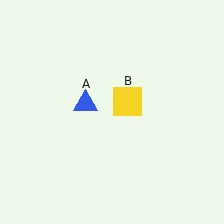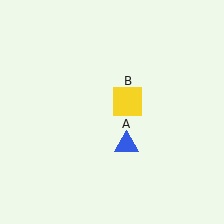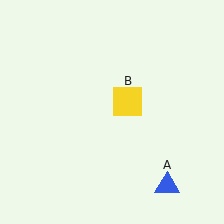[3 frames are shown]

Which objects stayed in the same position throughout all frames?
Yellow square (object B) remained stationary.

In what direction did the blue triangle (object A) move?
The blue triangle (object A) moved down and to the right.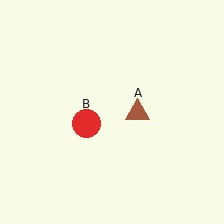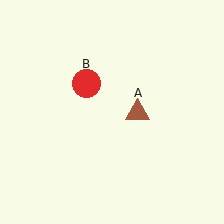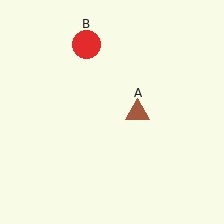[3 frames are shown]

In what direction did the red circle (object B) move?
The red circle (object B) moved up.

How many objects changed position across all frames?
1 object changed position: red circle (object B).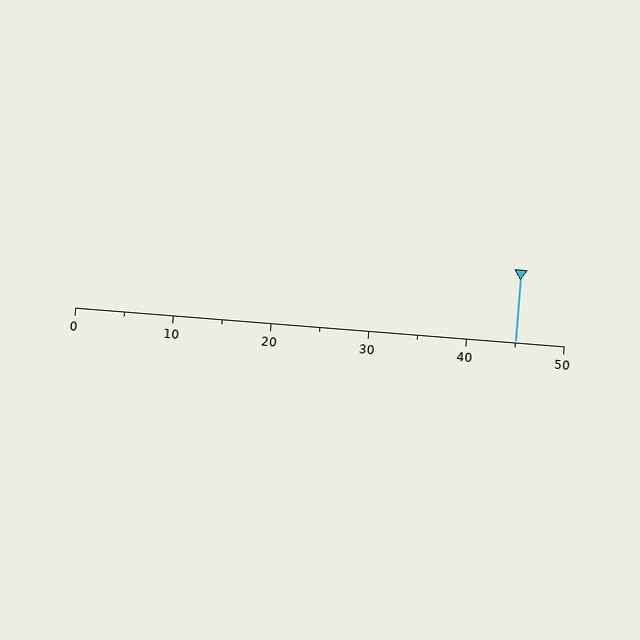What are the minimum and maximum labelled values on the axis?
The axis runs from 0 to 50.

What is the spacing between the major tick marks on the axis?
The major ticks are spaced 10 apart.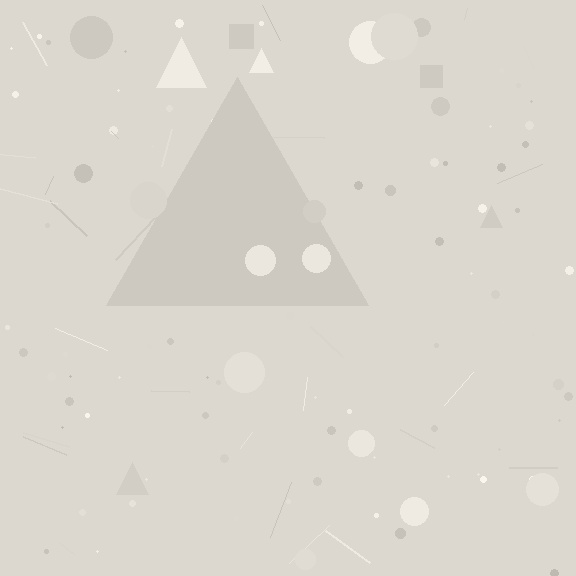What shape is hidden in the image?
A triangle is hidden in the image.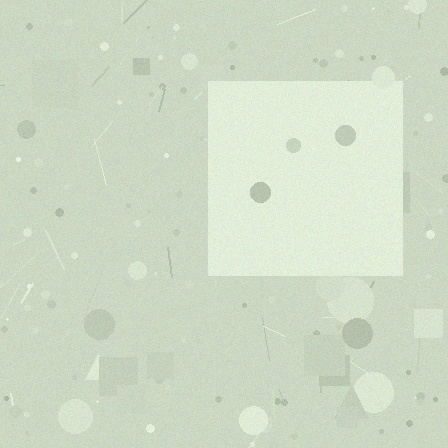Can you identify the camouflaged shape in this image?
The camouflaged shape is a square.